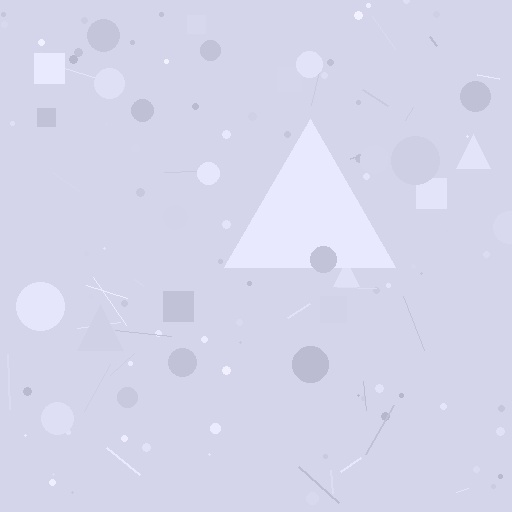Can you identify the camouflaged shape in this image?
The camouflaged shape is a triangle.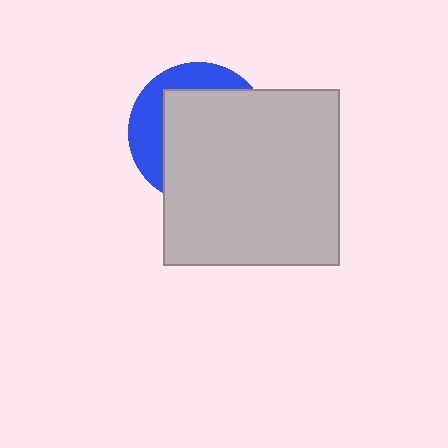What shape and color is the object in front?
The object in front is a light gray square.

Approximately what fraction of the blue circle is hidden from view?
Roughly 68% of the blue circle is hidden behind the light gray square.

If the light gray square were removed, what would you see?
You would see the complete blue circle.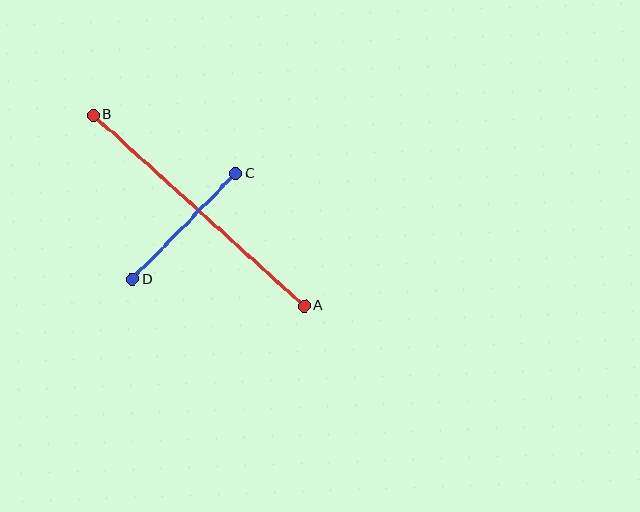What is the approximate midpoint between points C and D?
The midpoint is at approximately (184, 226) pixels.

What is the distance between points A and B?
The distance is approximately 284 pixels.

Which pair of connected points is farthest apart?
Points A and B are farthest apart.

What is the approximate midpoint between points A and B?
The midpoint is at approximately (199, 211) pixels.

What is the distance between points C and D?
The distance is approximately 148 pixels.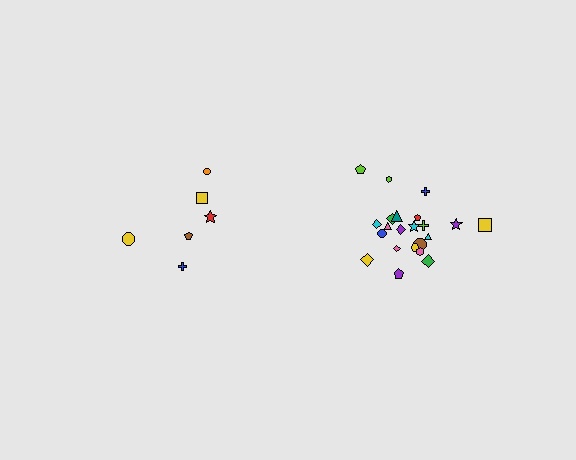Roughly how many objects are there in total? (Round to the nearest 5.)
Roughly 30 objects in total.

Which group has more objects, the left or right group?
The right group.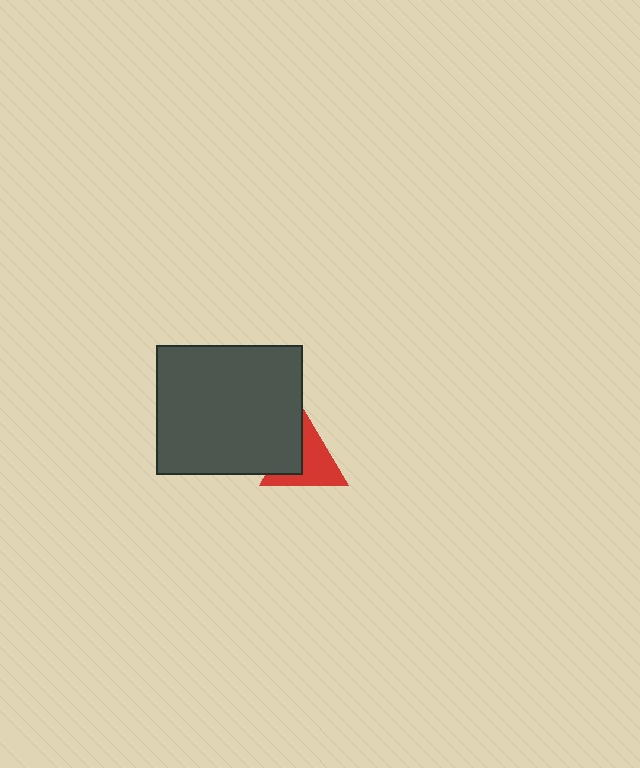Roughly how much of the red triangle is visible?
About half of it is visible (roughly 63%).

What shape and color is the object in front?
The object in front is a dark gray rectangle.